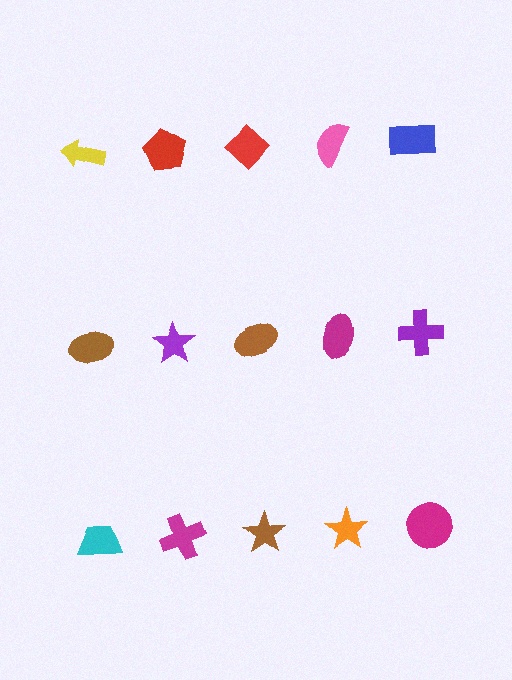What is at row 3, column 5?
A magenta circle.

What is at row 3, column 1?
A cyan trapezoid.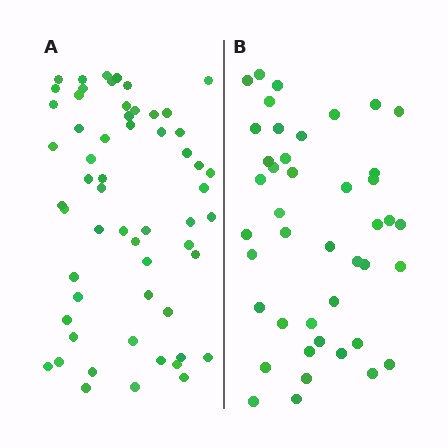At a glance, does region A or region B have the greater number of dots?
Region A (the left region) has more dots.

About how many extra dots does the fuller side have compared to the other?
Region A has approximately 15 more dots than region B.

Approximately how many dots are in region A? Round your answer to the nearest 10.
About 60 dots. (The exact count is 58, which rounds to 60.)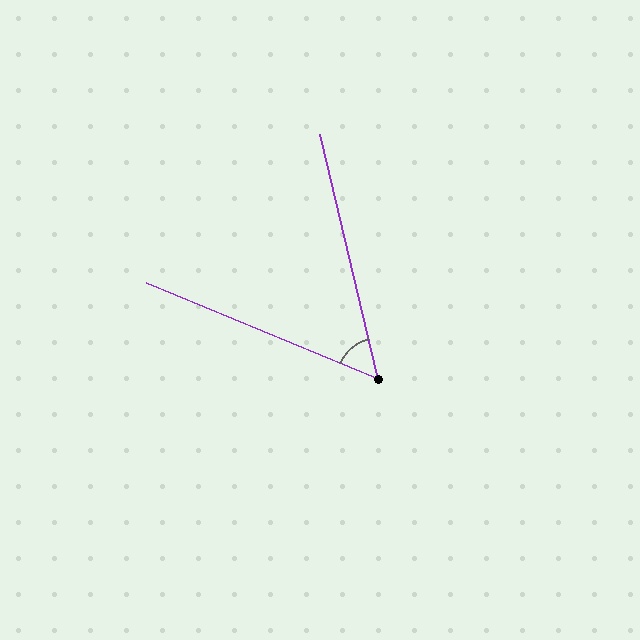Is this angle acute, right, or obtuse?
It is acute.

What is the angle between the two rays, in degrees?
Approximately 54 degrees.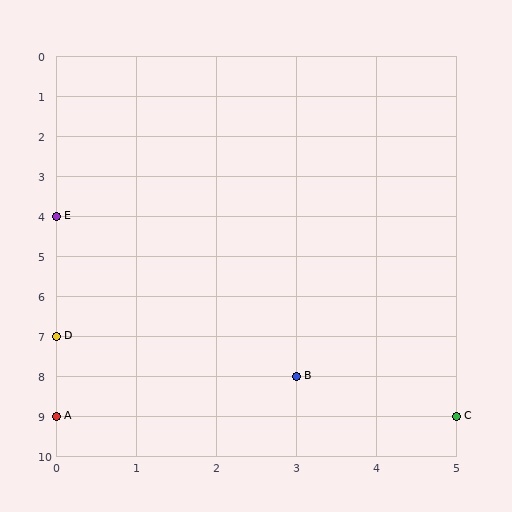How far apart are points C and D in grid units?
Points C and D are 5 columns and 2 rows apart (about 5.4 grid units diagonally).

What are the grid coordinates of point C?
Point C is at grid coordinates (5, 9).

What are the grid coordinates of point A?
Point A is at grid coordinates (0, 9).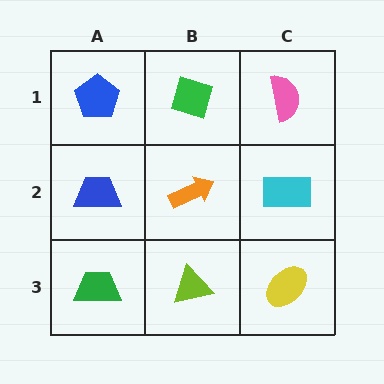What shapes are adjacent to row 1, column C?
A cyan rectangle (row 2, column C), a green diamond (row 1, column B).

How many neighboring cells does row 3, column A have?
2.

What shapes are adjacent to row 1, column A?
A blue trapezoid (row 2, column A), a green diamond (row 1, column B).